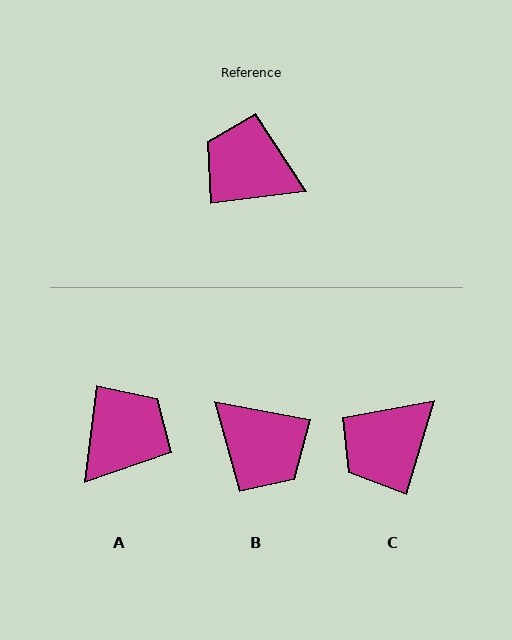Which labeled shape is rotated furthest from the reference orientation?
B, about 162 degrees away.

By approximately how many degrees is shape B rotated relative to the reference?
Approximately 162 degrees counter-clockwise.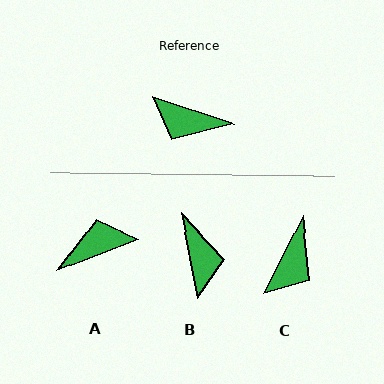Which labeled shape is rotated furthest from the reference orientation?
A, about 140 degrees away.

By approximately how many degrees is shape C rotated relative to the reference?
Approximately 82 degrees counter-clockwise.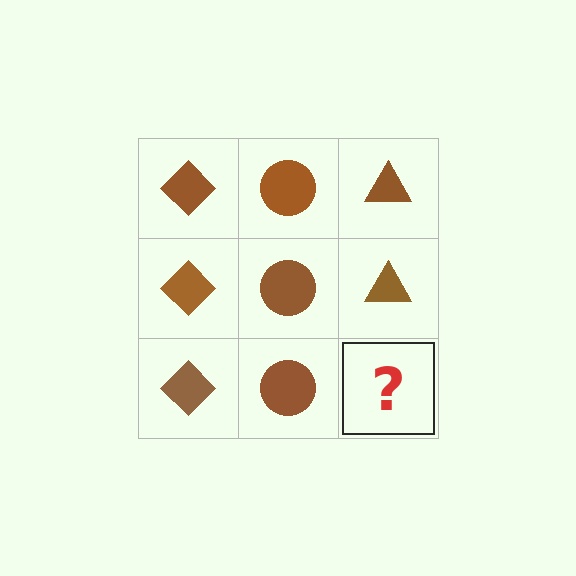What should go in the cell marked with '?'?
The missing cell should contain a brown triangle.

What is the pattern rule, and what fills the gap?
The rule is that each column has a consistent shape. The gap should be filled with a brown triangle.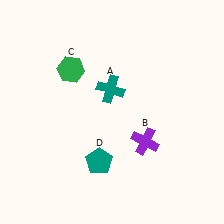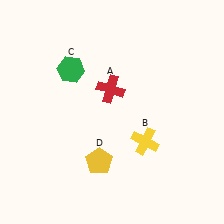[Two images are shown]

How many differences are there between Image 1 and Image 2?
There are 3 differences between the two images.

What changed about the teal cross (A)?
In Image 1, A is teal. In Image 2, it changed to red.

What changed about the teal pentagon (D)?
In Image 1, D is teal. In Image 2, it changed to yellow.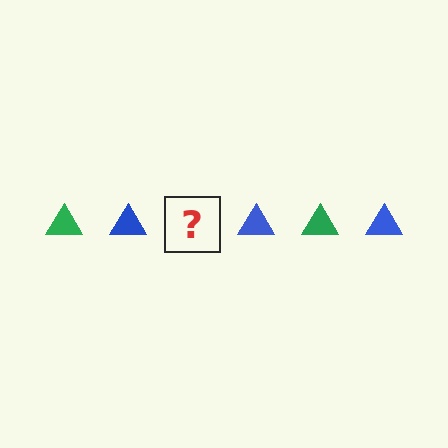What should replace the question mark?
The question mark should be replaced with a green triangle.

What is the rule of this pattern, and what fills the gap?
The rule is that the pattern cycles through green, blue triangles. The gap should be filled with a green triangle.